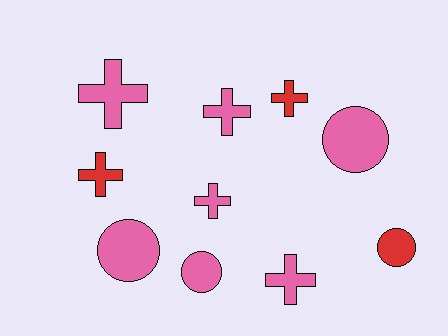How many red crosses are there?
There are 2 red crosses.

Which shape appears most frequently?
Cross, with 6 objects.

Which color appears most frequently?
Pink, with 7 objects.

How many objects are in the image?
There are 10 objects.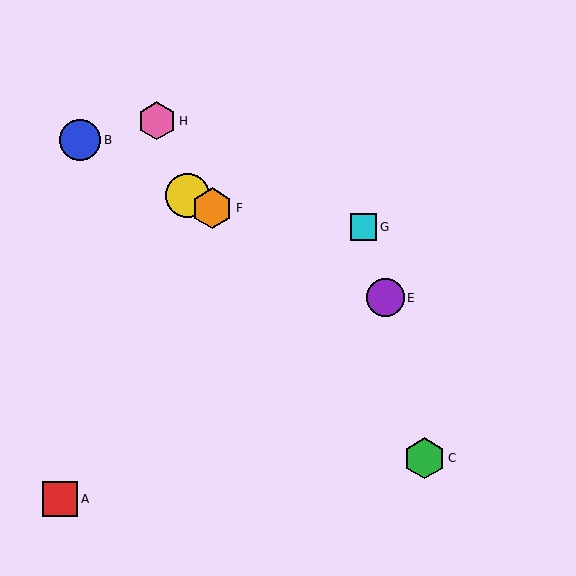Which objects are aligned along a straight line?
Objects B, D, E, F are aligned along a straight line.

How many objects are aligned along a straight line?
4 objects (B, D, E, F) are aligned along a straight line.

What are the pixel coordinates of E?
Object E is at (385, 298).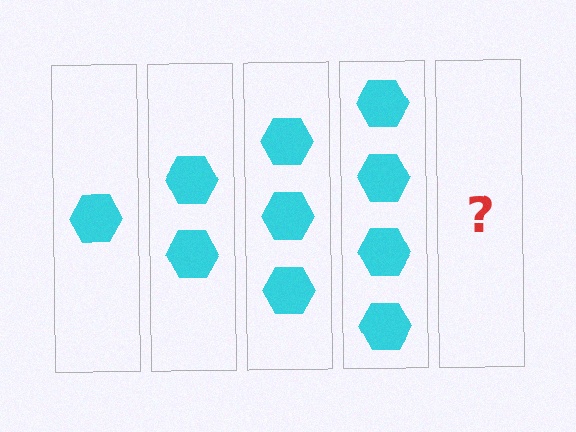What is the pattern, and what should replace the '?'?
The pattern is that each step adds one more hexagon. The '?' should be 5 hexagons.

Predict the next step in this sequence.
The next step is 5 hexagons.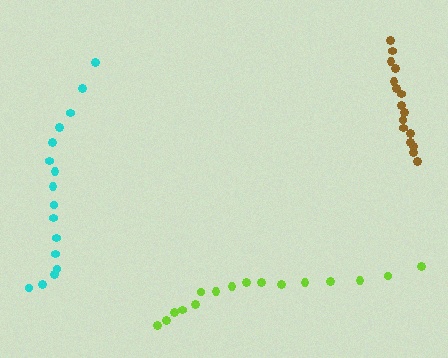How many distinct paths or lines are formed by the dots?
There are 3 distinct paths.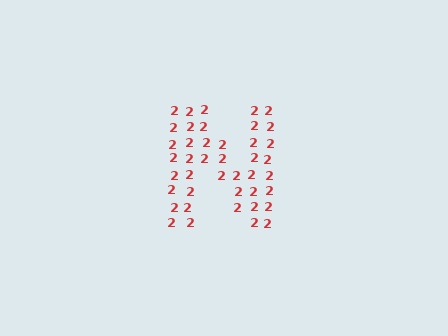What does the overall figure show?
The overall figure shows the letter N.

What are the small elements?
The small elements are digit 2's.